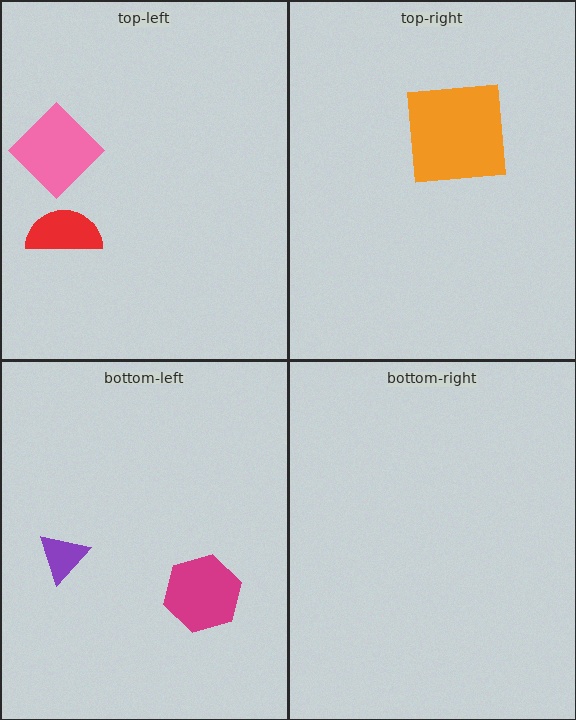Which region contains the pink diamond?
The top-left region.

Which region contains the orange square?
The top-right region.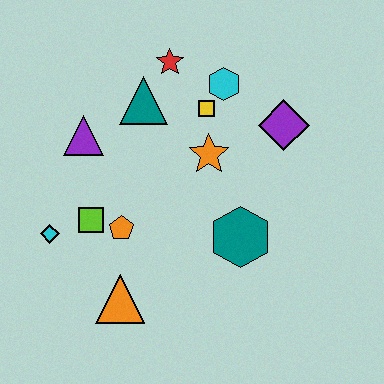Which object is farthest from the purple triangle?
The purple diamond is farthest from the purple triangle.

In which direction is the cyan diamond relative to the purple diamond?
The cyan diamond is to the left of the purple diamond.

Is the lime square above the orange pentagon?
Yes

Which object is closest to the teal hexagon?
The orange star is closest to the teal hexagon.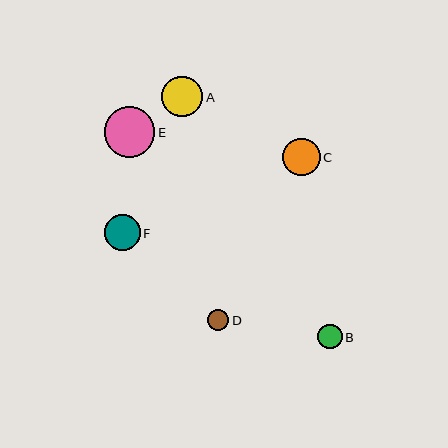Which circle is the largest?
Circle E is the largest with a size of approximately 50 pixels.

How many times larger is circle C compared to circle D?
Circle C is approximately 1.8 times the size of circle D.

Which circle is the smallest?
Circle D is the smallest with a size of approximately 21 pixels.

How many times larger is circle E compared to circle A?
Circle E is approximately 1.2 times the size of circle A.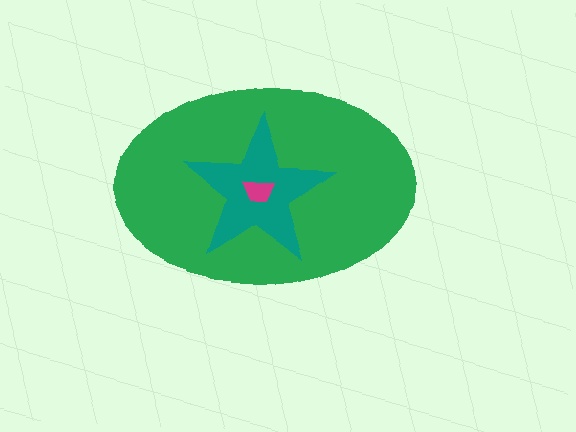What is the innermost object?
The magenta trapezoid.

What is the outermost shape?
The green ellipse.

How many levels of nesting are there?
3.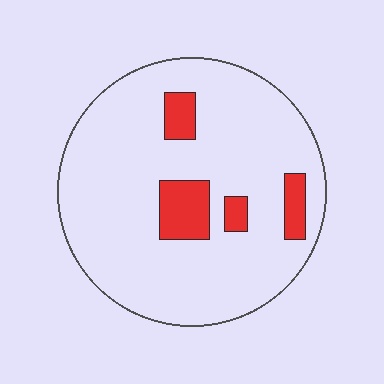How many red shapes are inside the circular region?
4.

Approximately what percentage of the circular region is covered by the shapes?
Approximately 10%.